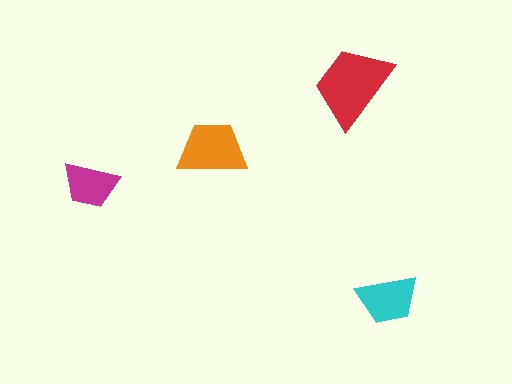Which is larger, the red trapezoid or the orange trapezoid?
The red one.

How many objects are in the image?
There are 4 objects in the image.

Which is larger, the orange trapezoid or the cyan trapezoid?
The orange one.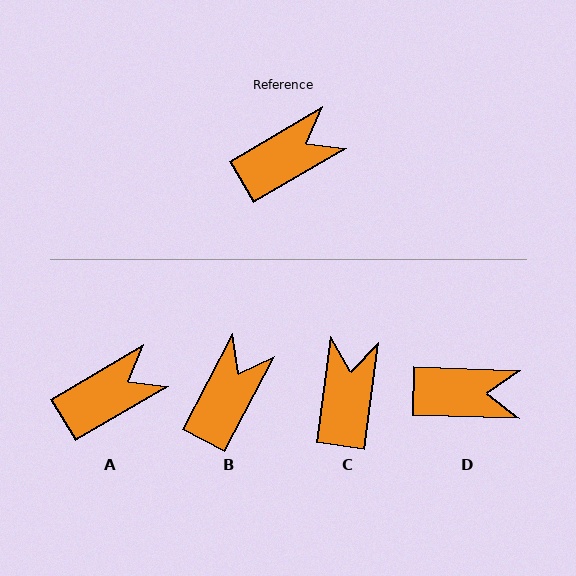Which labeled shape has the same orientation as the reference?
A.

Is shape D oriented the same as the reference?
No, it is off by about 32 degrees.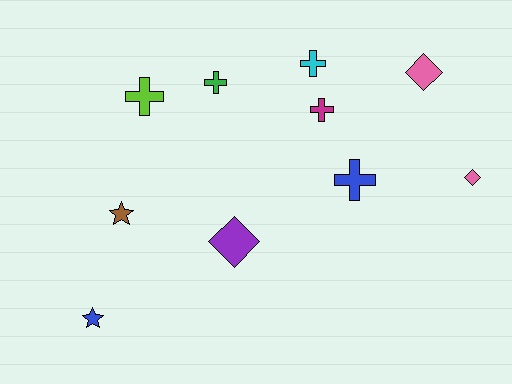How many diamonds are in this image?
There are 3 diamonds.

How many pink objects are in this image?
There are 2 pink objects.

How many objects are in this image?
There are 10 objects.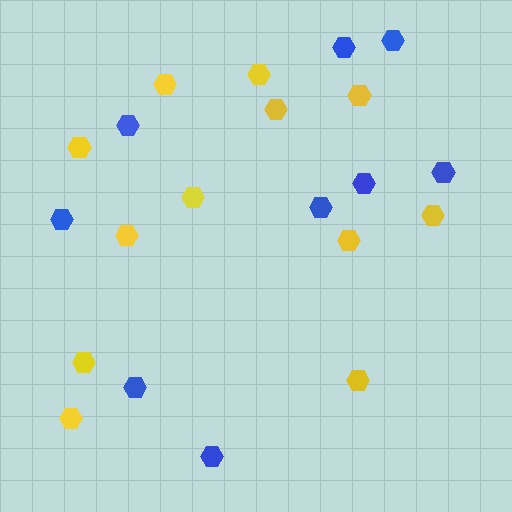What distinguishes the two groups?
There are 2 groups: one group of blue hexagons (9) and one group of yellow hexagons (12).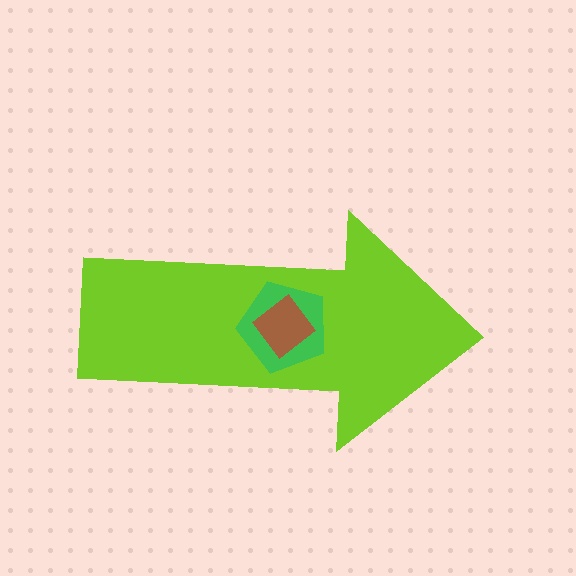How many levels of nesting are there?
3.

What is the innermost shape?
The brown diamond.